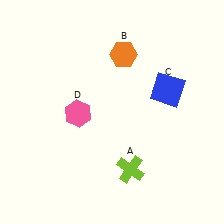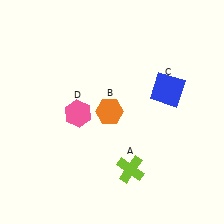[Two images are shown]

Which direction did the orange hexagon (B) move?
The orange hexagon (B) moved down.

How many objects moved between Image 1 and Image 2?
1 object moved between the two images.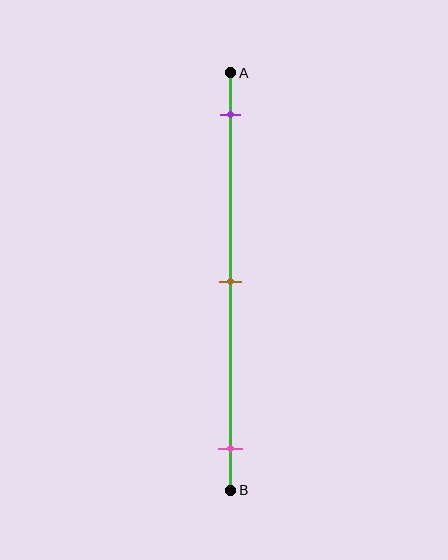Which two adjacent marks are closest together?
The purple and brown marks are the closest adjacent pair.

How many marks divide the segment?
There are 3 marks dividing the segment.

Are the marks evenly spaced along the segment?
Yes, the marks are approximately evenly spaced.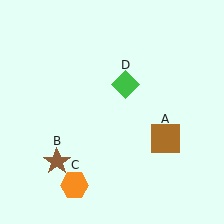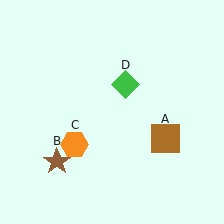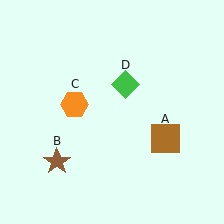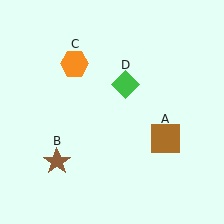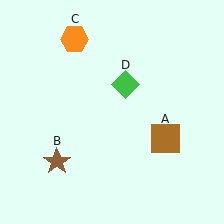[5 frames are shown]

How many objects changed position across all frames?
1 object changed position: orange hexagon (object C).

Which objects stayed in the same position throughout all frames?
Brown square (object A) and brown star (object B) and green diamond (object D) remained stationary.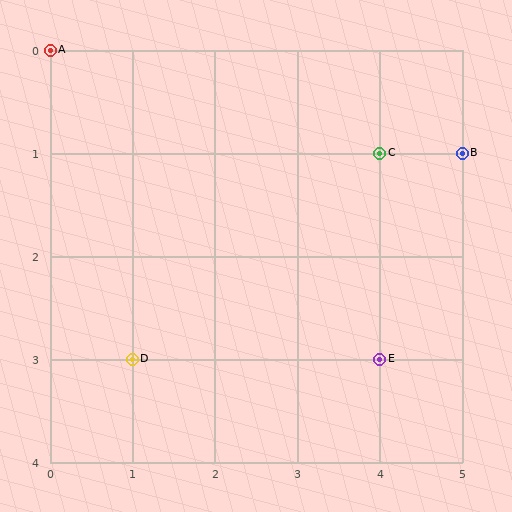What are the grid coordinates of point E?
Point E is at grid coordinates (4, 3).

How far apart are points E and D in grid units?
Points E and D are 3 columns apart.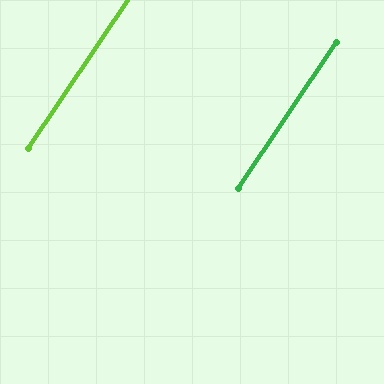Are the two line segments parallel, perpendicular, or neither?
Parallel — their directions differ by only 0.1°.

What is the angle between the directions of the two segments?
Approximately 0 degrees.